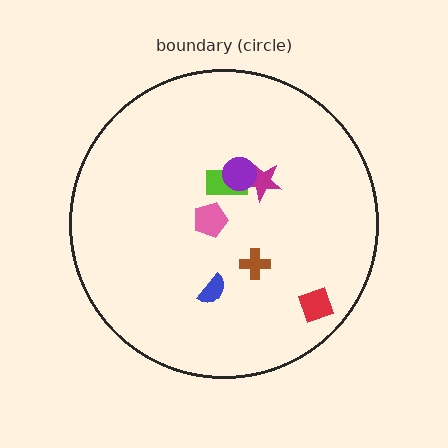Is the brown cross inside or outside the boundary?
Inside.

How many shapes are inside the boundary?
7 inside, 0 outside.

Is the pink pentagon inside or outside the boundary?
Inside.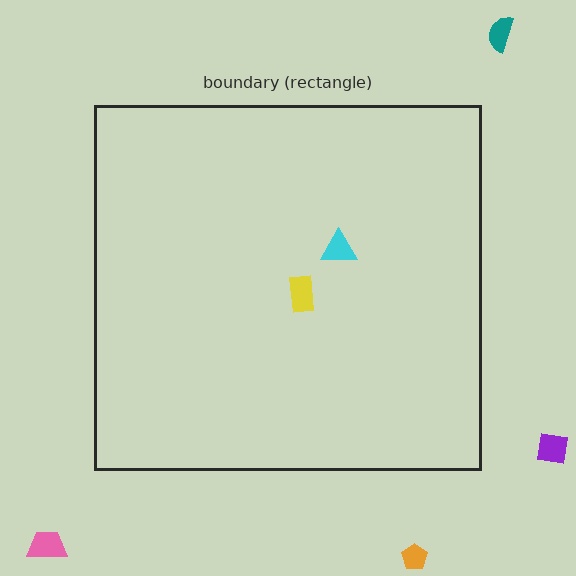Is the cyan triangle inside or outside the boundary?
Inside.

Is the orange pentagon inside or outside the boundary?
Outside.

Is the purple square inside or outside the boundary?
Outside.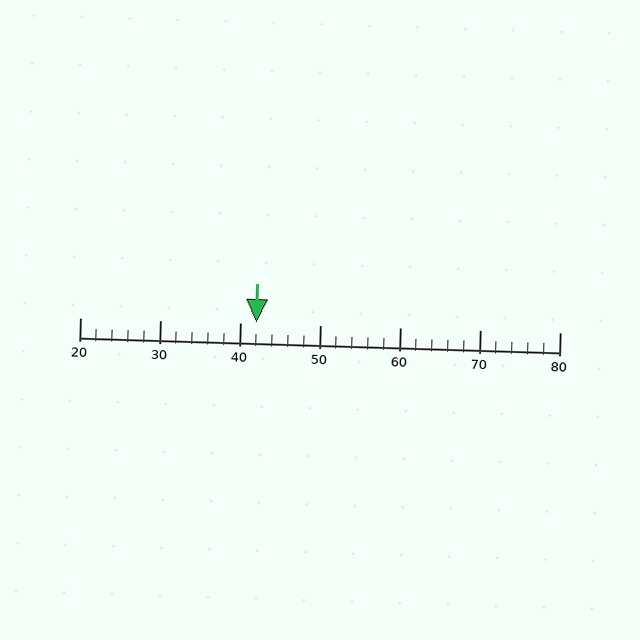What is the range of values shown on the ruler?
The ruler shows values from 20 to 80.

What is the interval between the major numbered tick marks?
The major tick marks are spaced 10 units apart.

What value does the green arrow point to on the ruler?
The green arrow points to approximately 42.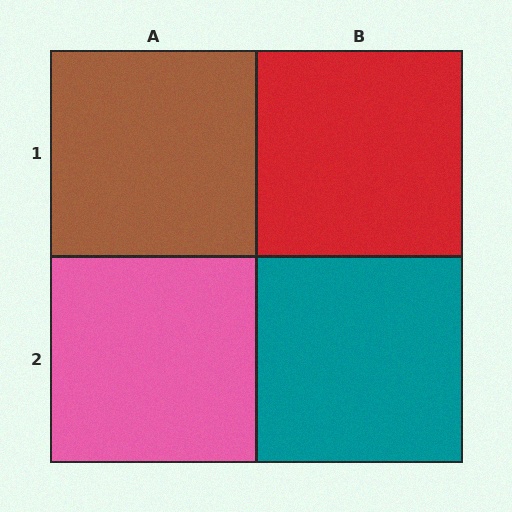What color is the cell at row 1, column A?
Brown.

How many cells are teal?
1 cell is teal.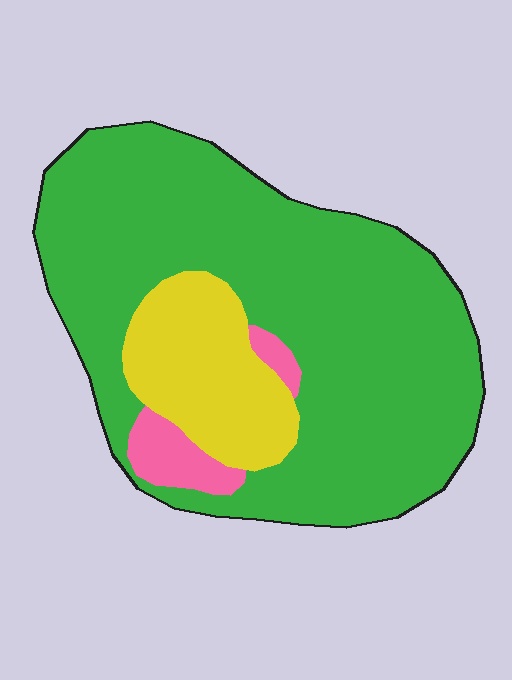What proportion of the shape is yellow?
Yellow covers about 15% of the shape.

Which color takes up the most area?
Green, at roughly 75%.